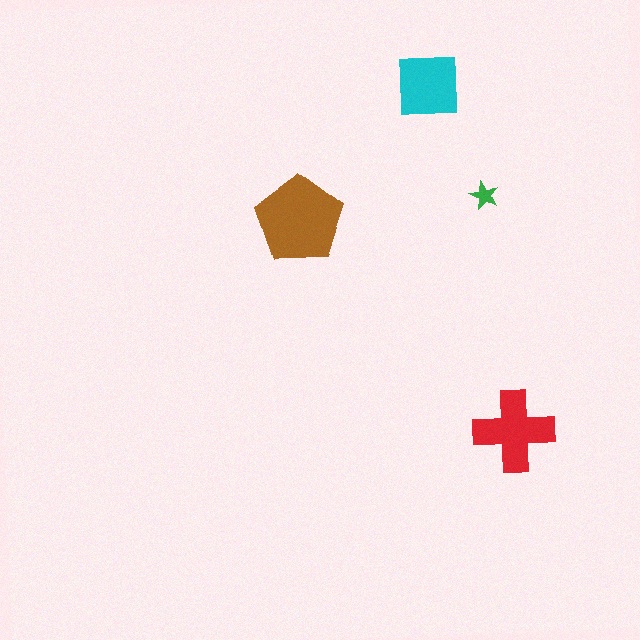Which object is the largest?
The brown pentagon.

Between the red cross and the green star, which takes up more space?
The red cross.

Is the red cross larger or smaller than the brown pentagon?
Smaller.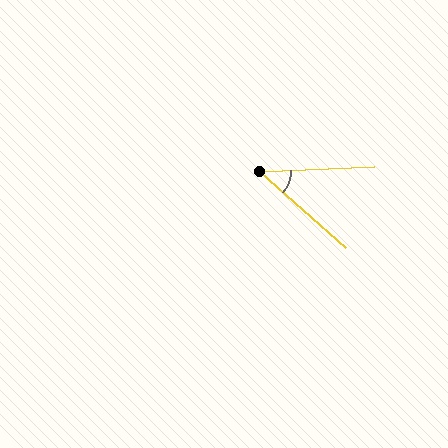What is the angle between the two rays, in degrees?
Approximately 44 degrees.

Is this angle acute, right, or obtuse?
It is acute.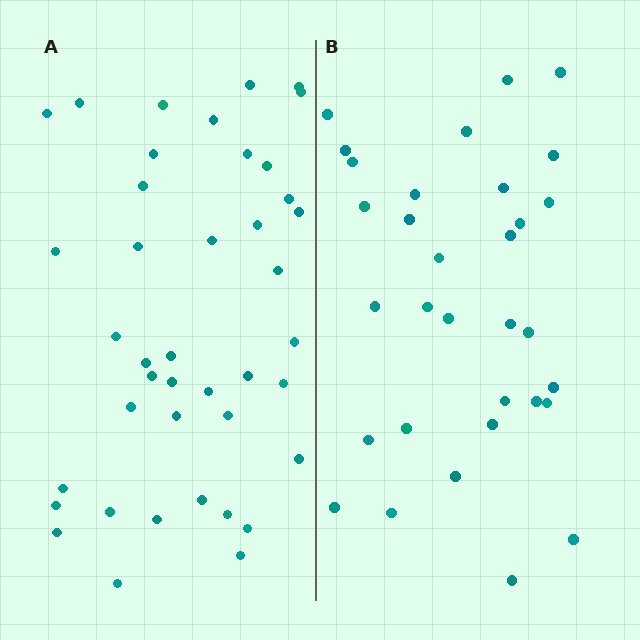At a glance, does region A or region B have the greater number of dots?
Region A (the left region) has more dots.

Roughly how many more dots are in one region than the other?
Region A has roughly 8 or so more dots than region B.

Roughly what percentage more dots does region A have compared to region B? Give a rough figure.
About 30% more.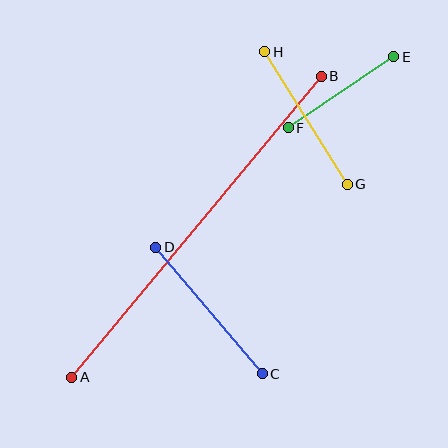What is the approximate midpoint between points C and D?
The midpoint is at approximately (209, 311) pixels.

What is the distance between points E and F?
The distance is approximately 127 pixels.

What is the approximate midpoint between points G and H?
The midpoint is at approximately (306, 118) pixels.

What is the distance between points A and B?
The distance is approximately 391 pixels.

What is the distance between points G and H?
The distance is approximately 157 pixels.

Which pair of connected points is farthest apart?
Points A and B are farthest apart.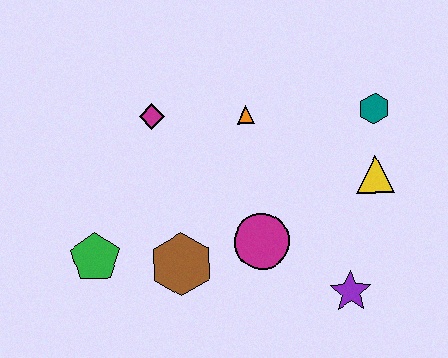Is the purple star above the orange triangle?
No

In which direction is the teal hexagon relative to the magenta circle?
The teal hexagon is above the magenta circle.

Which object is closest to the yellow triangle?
The teal hexagon is closest to the yellow triangle.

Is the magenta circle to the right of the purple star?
No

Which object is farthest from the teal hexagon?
The green pentagon is farthest from the teal hexagon.